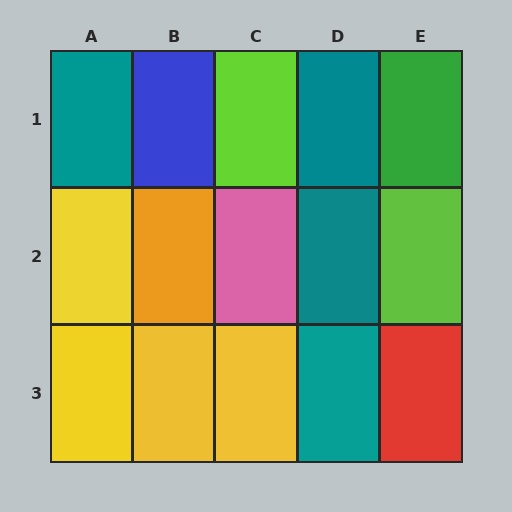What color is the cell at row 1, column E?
Green.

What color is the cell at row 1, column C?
Lime.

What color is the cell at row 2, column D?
Teal.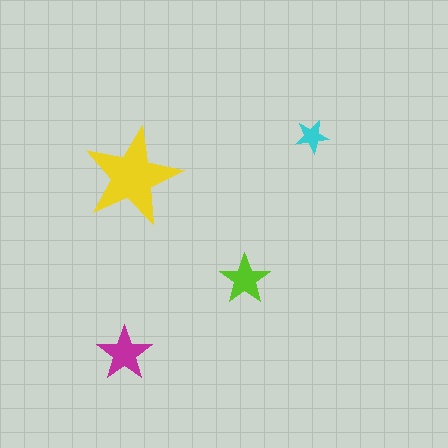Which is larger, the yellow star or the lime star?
The yellow one.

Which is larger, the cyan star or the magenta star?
The magenta one.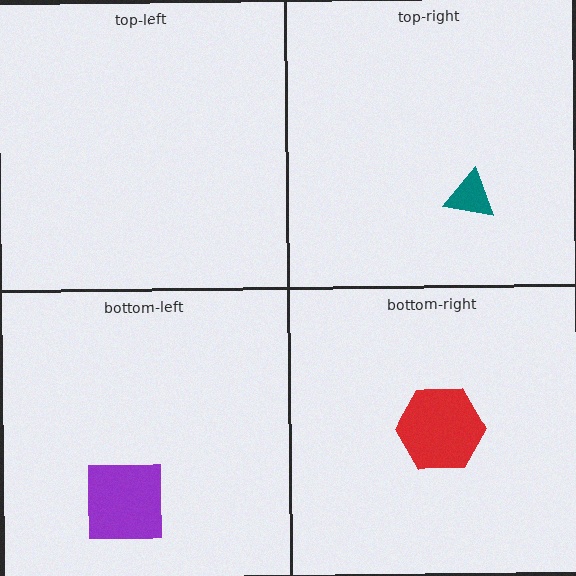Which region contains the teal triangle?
The top-right region.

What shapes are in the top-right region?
The teal triangle.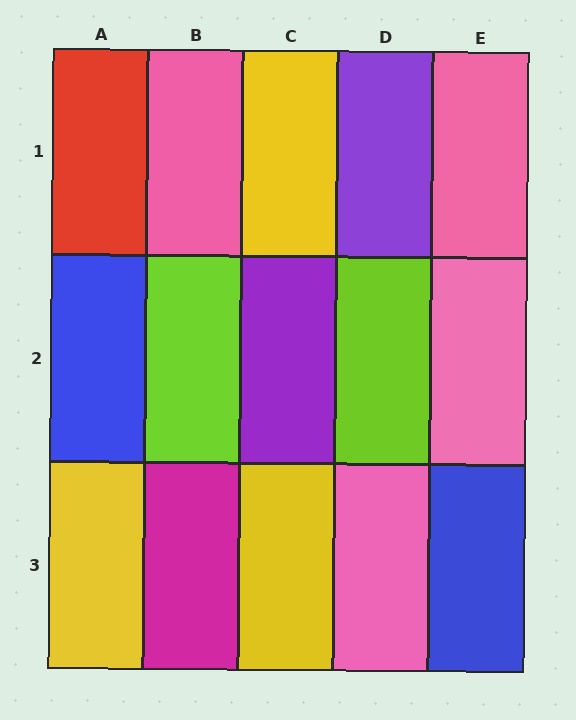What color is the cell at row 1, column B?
Pink.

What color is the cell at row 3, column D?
Pink.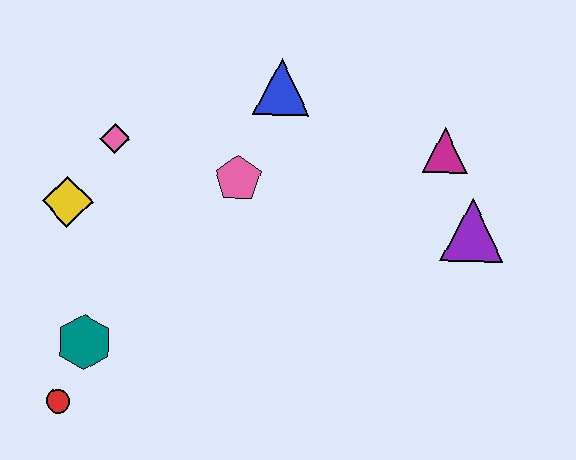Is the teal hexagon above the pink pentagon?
No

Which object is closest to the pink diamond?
The yellow diamond is closest to the pink diamond.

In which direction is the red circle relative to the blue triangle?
The red circle is below the blue triangle.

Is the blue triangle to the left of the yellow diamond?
No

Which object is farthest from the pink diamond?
The purple triangle is farthest from the pink diamond.